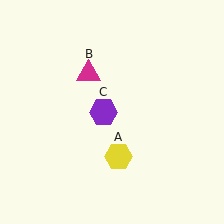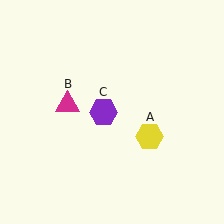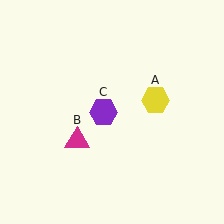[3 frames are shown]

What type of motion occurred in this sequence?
The yellow hexagon (object A), magenta triangle (object B) rotated counterclockwise around the center of the scene.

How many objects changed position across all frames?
2 objects changed position: yellow hexagon (object A), magenta triangle (object B).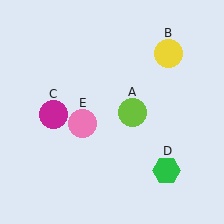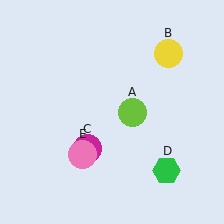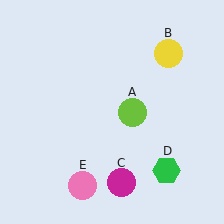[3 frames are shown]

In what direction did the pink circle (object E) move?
The pink circle (object E) moved down.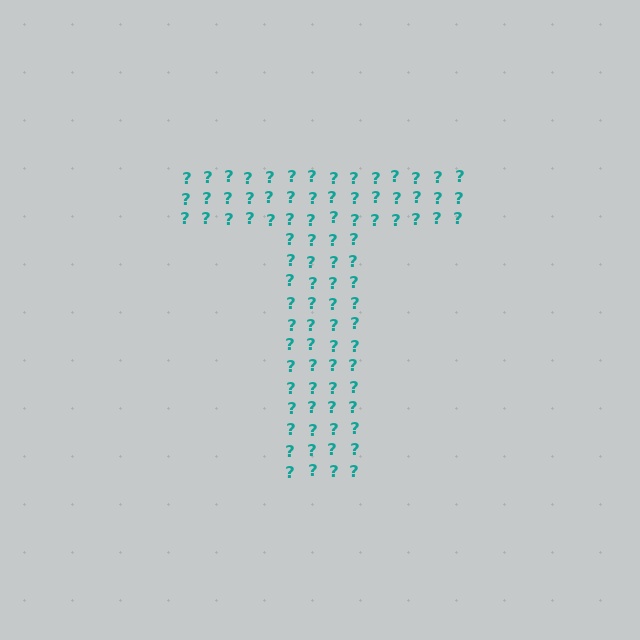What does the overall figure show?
The overall figure shows the letter T.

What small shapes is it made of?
It is made of small question marks.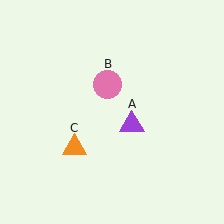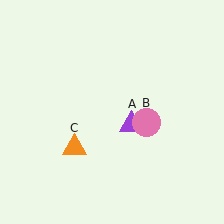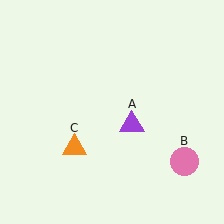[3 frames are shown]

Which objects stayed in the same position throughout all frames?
Purple triangle (object A) and orange triangle (object C) remained stationary.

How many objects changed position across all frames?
1 object changed position: pink circle (object B).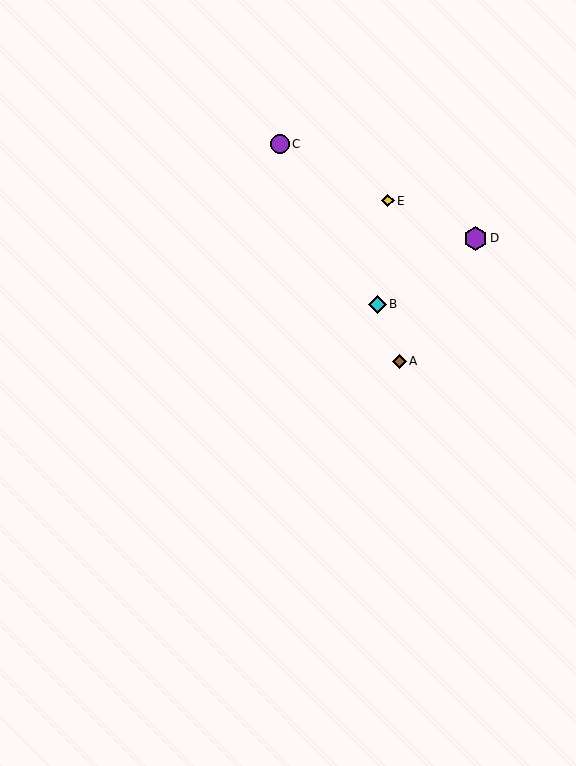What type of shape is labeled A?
Shape A is a brown diamond.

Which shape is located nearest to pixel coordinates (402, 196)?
The yellow diamond (labeled E) at (388, 201) is nearest to that location.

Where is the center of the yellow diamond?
The center of the yellow diamond is at (388, 201).